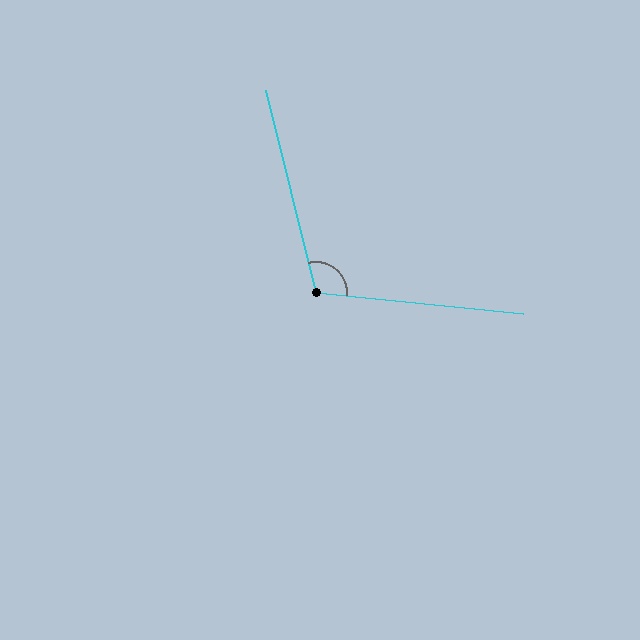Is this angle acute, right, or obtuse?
It is obtuse.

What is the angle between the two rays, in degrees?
Approximately 110 degrees.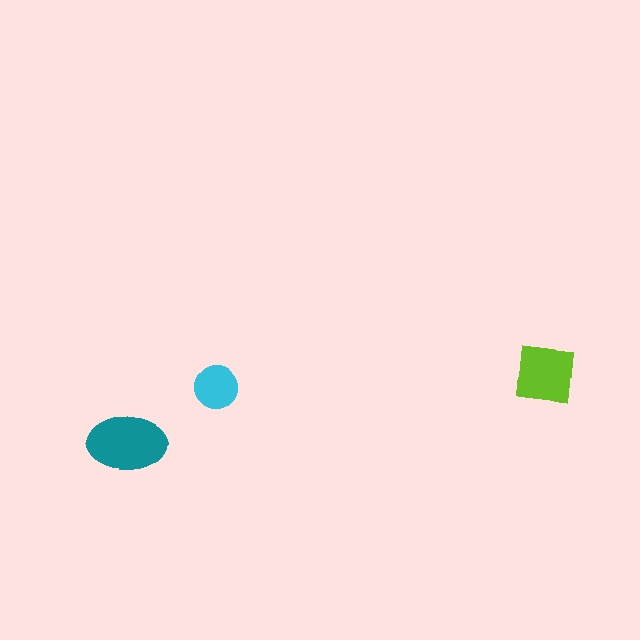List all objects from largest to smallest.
The teal ellipse, the lime square, the cyan circle.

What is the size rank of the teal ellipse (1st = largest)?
1st.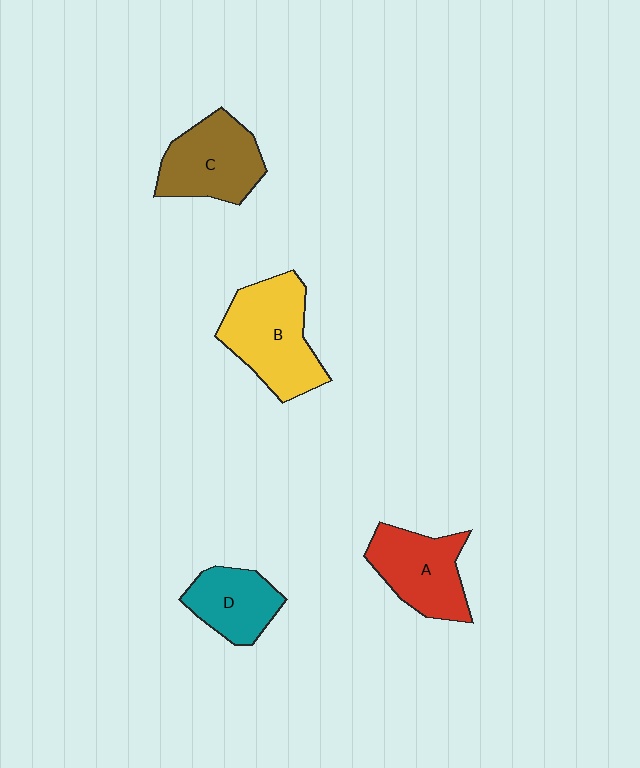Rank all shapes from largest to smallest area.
From largest to smallest: B (yellow), C (brown), A (red), D (teal).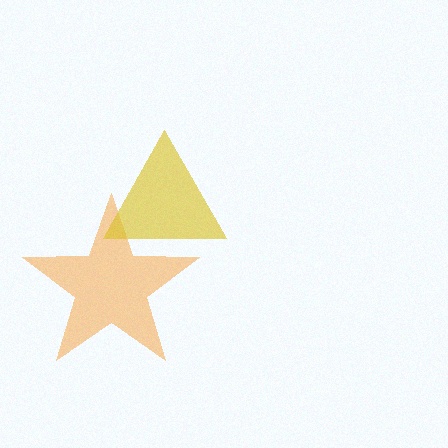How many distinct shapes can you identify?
There are 2 distinct shapes: an orange star, a yellow triangle.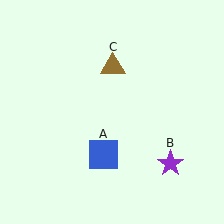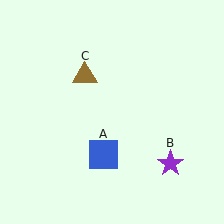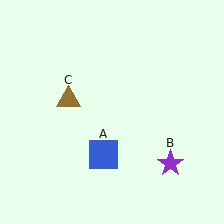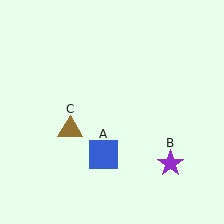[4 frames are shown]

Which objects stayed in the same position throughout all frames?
Blue square (object A) and purple star (object B) remained stationary.